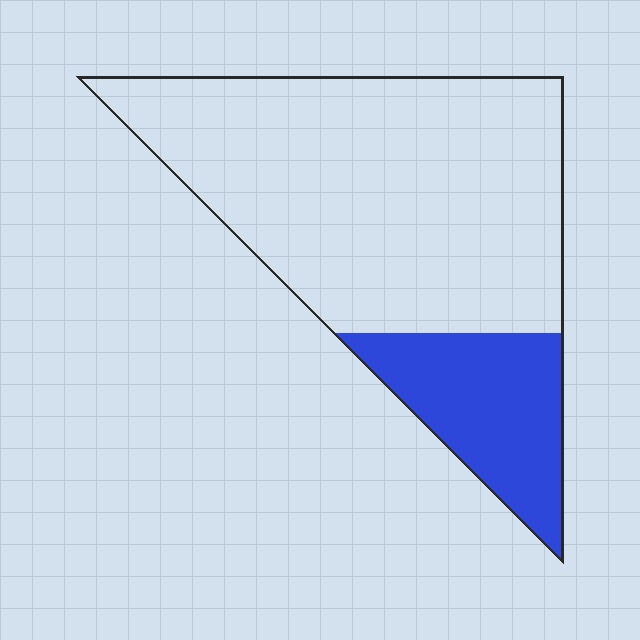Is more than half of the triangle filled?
No.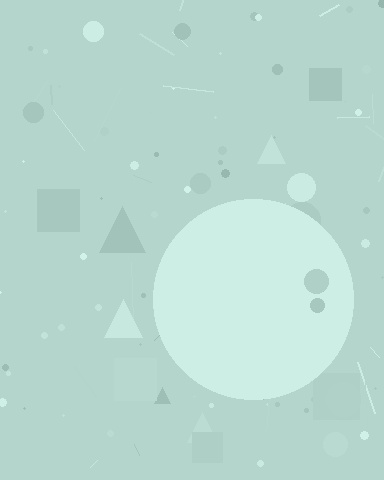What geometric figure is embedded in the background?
A circle is embedded in the background.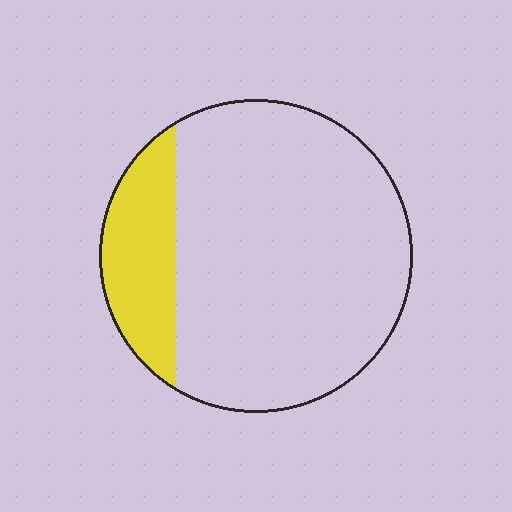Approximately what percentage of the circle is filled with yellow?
Approximately 20%.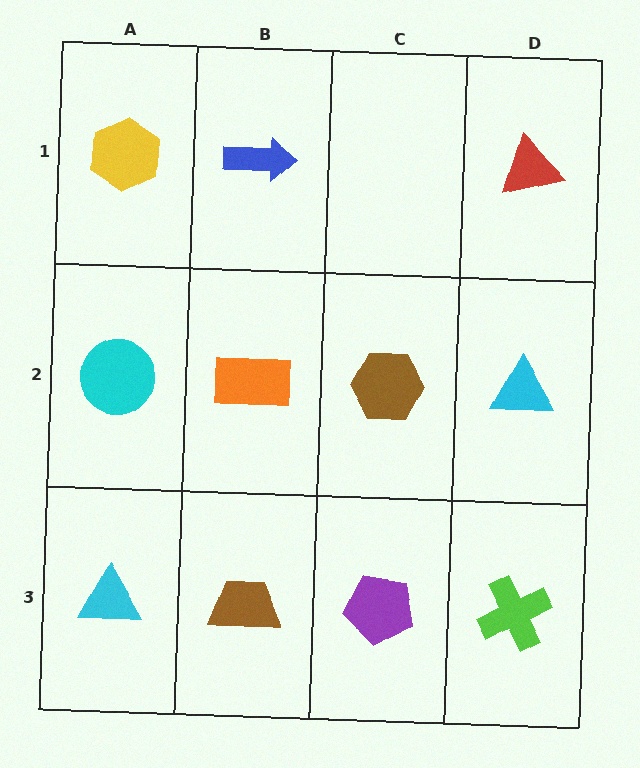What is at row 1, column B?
A blue arrow.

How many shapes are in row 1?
3 shapes.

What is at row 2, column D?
A cyan triangle.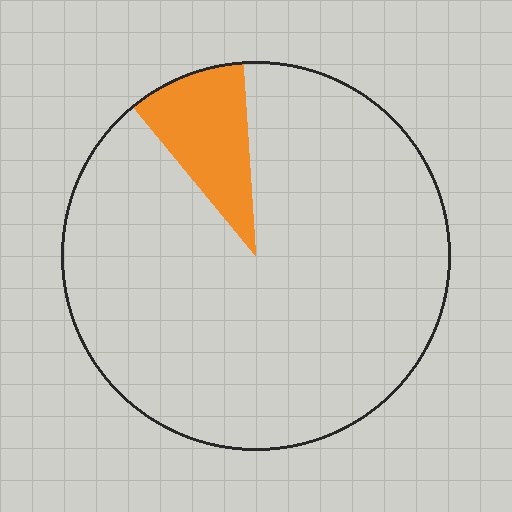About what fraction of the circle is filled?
About one tenth (1/10).